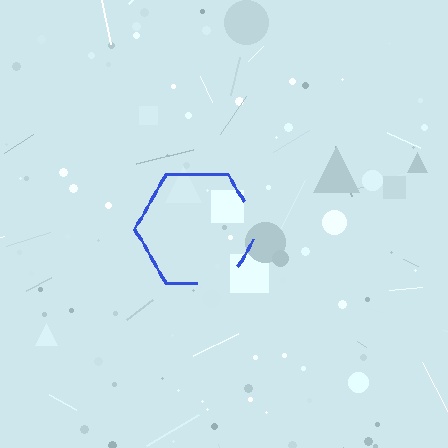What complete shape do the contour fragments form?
The contour fragments form a hexagon.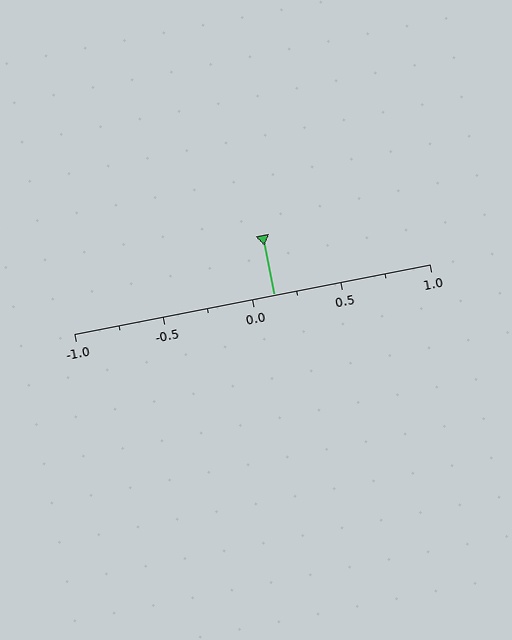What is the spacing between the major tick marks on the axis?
The major ticks are spaced 0.5 apart.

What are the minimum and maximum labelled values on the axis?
The axis runs from -1.0 to 1.0.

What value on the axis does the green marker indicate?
The marker indicates approximately 0.12.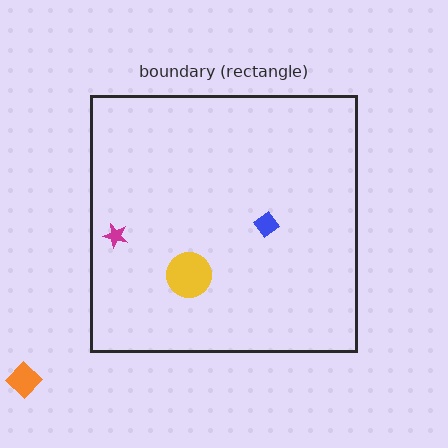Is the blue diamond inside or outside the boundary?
Inside.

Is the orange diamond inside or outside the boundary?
Outside.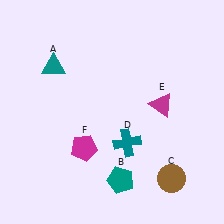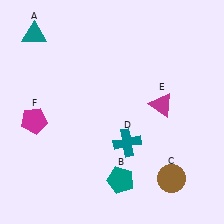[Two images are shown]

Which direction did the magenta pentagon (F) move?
The magenta pentagon (F) moved left.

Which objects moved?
The objects that moved are: the teal triangle (A), the magenta pentagon (F).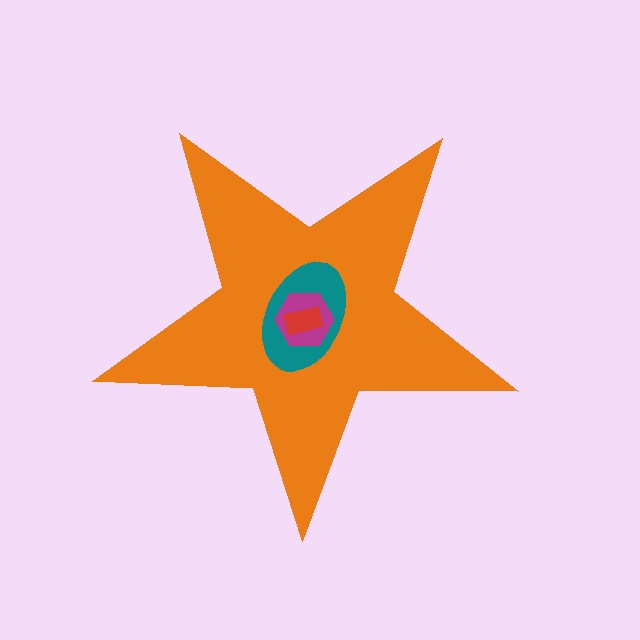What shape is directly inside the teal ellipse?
The magenta hexagon.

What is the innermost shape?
The red rectangle.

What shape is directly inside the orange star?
The teal ellipse.